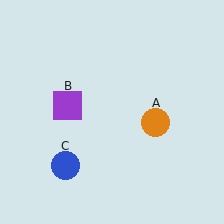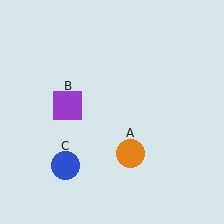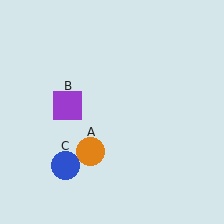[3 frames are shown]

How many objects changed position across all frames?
1 object changed position: orange circle (object A).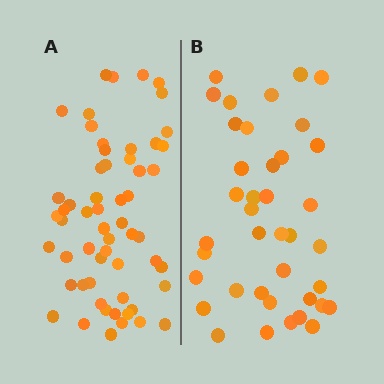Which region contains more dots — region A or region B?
Region A (the left region) has more dots.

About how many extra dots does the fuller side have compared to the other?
Region A has approximately 20 more dots than region B.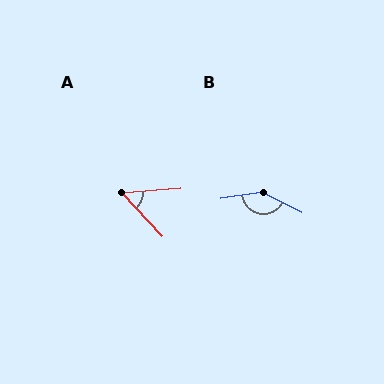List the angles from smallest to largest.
A (51°), B (145°).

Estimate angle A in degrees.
Approximately 51 degrees.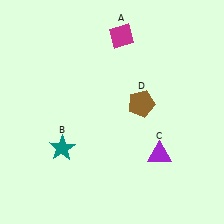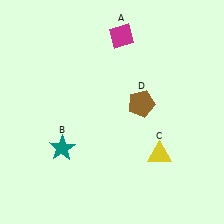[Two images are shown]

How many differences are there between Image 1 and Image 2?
There is 1 difference between the two images.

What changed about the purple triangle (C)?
In Image 1, C is purple. In Image 2, it changed to yellow.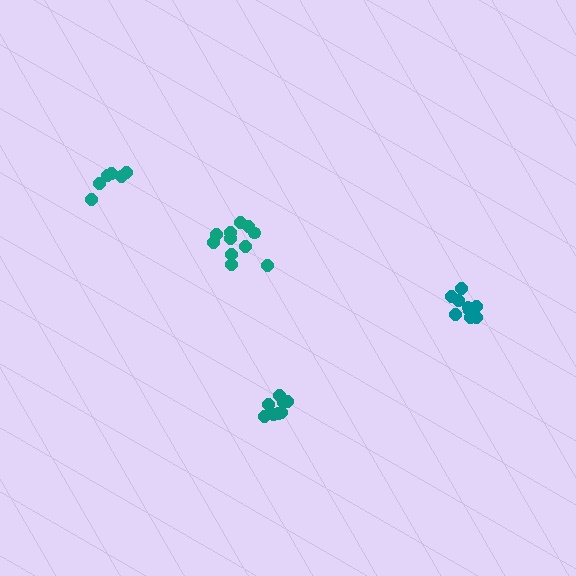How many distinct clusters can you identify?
There are 4 distinct clusters.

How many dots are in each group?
Group 1: 9 dots, Group 2: 6 dots, Group 3: 8 dots, Group 4: 11 dots (34 total).